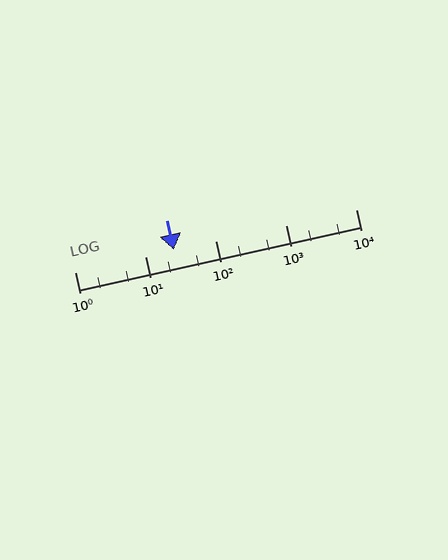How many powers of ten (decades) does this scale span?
The scale spans 4 decades, from 1 to 10000.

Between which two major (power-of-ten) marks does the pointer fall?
The pointer is between 10 and 100.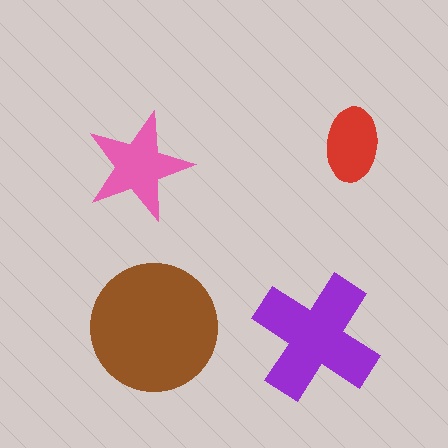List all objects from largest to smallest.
The brown circle, the purple cross, the pink star, the red ellipse.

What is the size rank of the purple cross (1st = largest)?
2nd.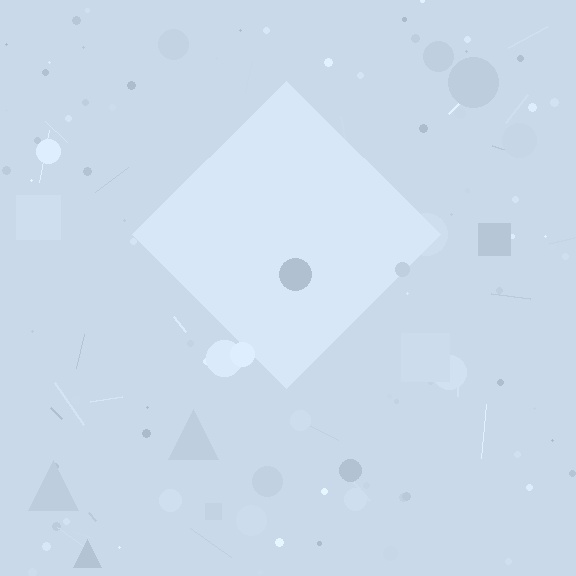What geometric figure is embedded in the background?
A diamond is embedded in the background.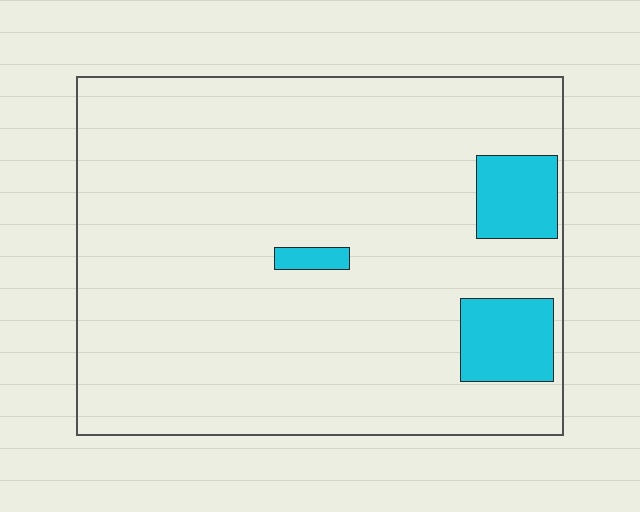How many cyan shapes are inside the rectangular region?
3.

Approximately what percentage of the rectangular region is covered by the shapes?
Approximately 10%.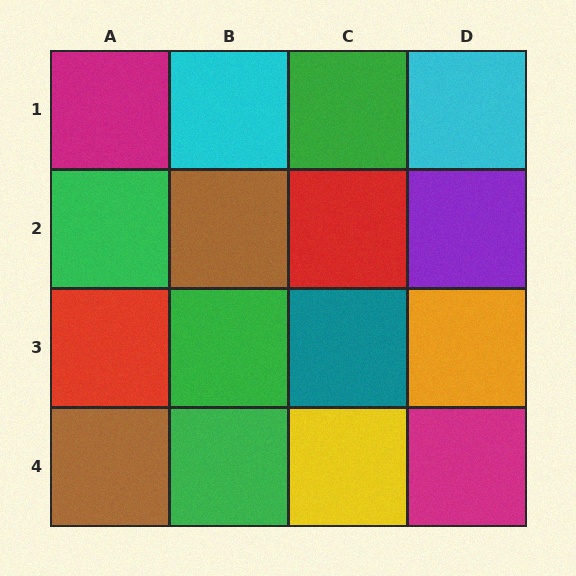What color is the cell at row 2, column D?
Purple.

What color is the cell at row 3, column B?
Green.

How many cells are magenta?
2 cells are magenta.